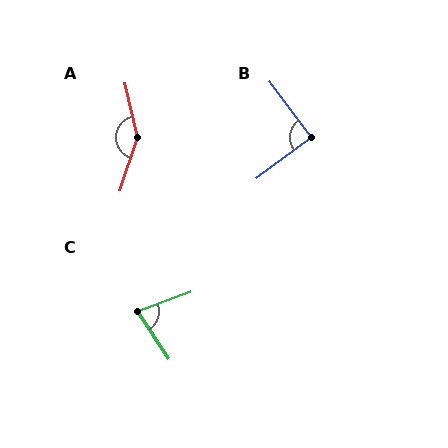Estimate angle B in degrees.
Approximately 91 degrees.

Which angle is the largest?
A, at approximately 148 degrees.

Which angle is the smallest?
C, at approximately 76 degrees.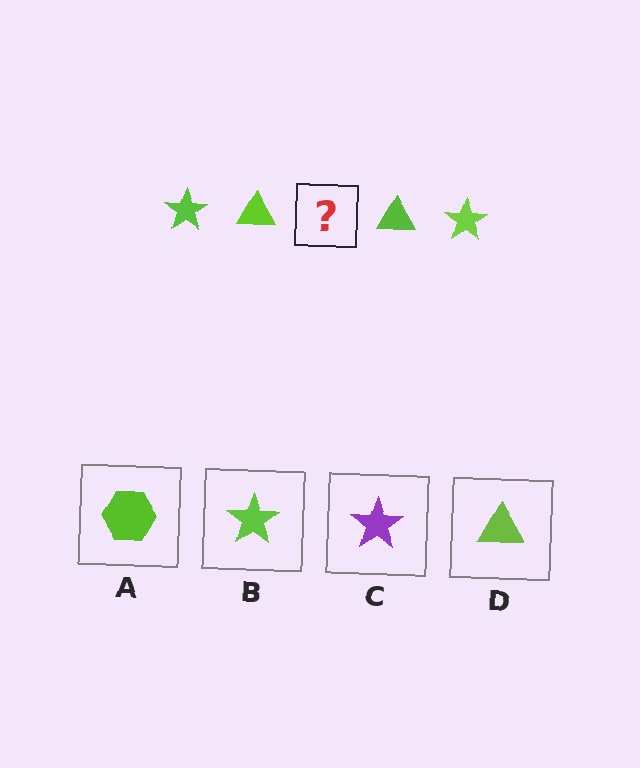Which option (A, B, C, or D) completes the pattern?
B.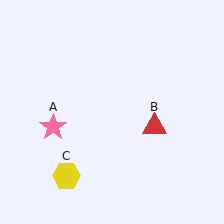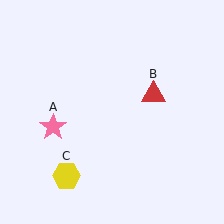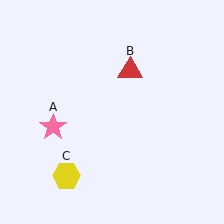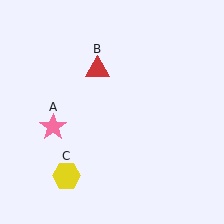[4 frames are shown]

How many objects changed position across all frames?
1 object changed position: red triangle (object B).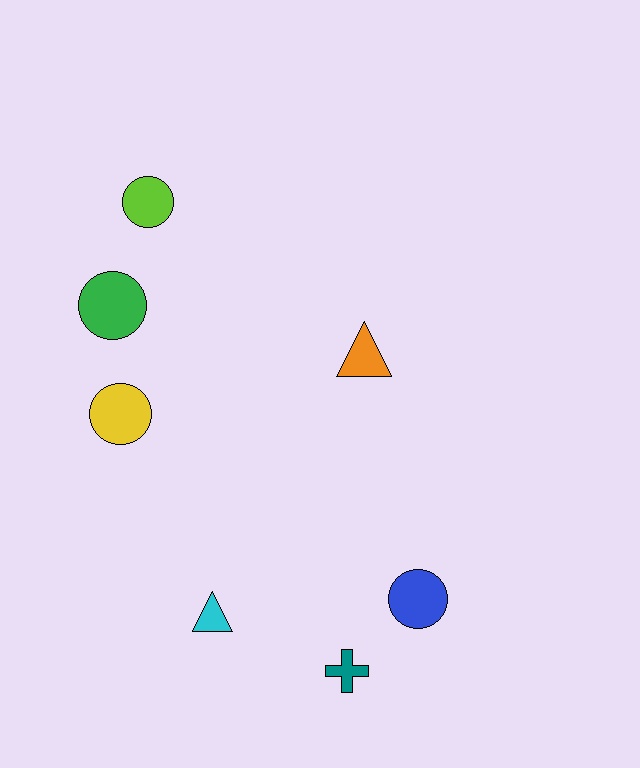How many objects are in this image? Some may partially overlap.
There are 7 objects.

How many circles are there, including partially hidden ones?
There are 4 circles.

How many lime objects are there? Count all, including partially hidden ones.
There is 1 lime object.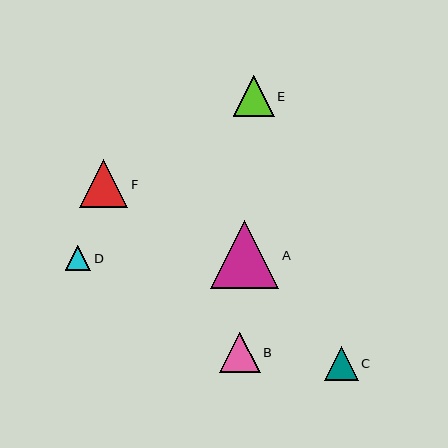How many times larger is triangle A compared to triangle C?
Triangle A is approximately 2.0 times the size of triangle C.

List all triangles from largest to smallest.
From largest to smallest: A, F, E, B, C, D.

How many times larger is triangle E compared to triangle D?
Triangle E is approximately 1.6 times the size of triangle D.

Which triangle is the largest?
Triangle A is the largest with a size of approximately 68 pixels.